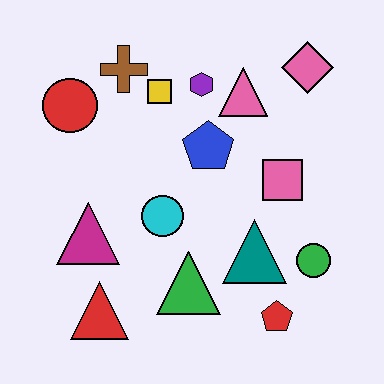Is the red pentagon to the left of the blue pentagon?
No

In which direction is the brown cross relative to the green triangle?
The brown cross is above the green triangle.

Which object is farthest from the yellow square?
The red pentagon is farthest from the yellow square.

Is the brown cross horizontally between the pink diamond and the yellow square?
No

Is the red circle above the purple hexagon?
No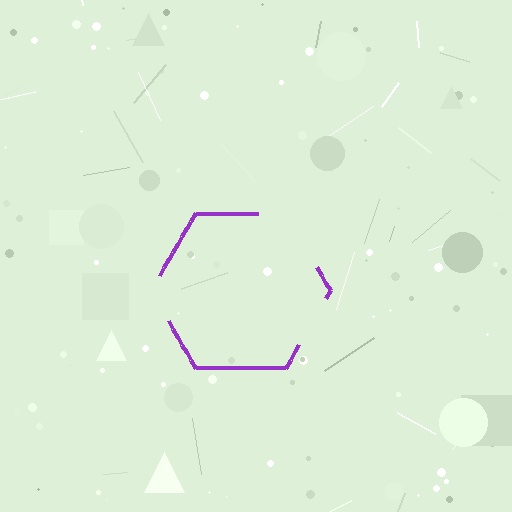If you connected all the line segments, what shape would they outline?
They would outline a hexagon.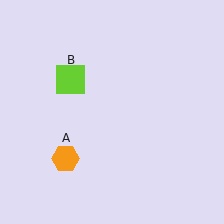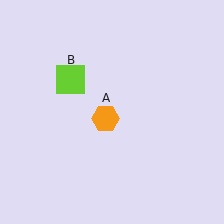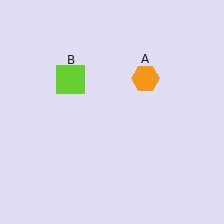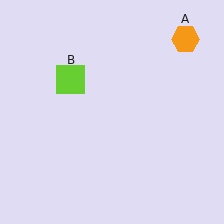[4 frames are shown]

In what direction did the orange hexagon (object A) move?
The orange hexagon (object A) moved up and to the right.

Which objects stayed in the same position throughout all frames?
Lime square (object B) remained stationary.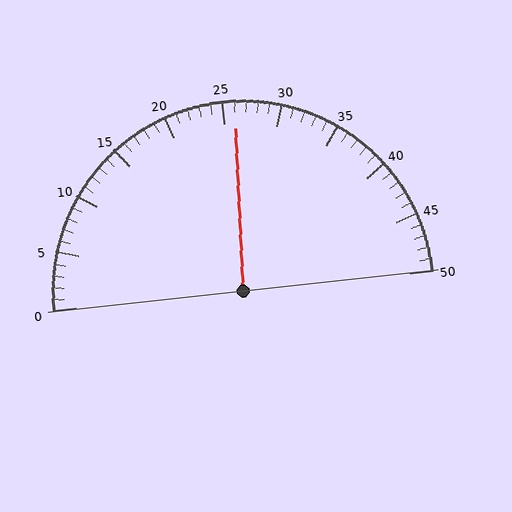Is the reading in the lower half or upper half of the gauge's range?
The reading is in the upper half of the range (0 to 50).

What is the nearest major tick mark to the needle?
The nearest major tick mark is 25.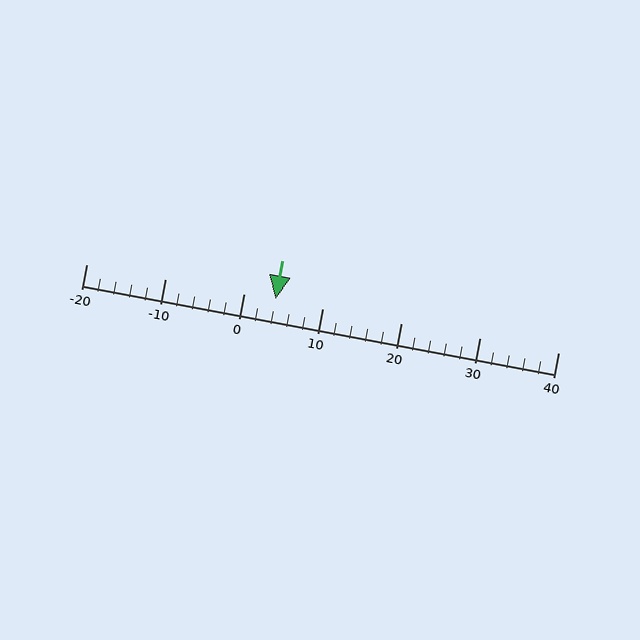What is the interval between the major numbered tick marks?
The major tick marks are spaced 10 units apart.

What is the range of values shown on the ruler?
The ruler shows values from -20 to 40.